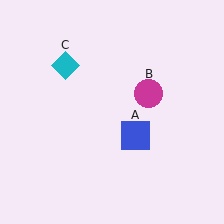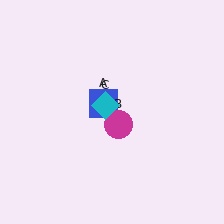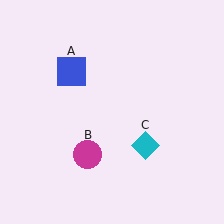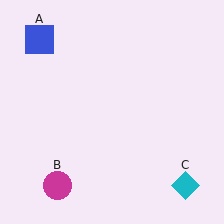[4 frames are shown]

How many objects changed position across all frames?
3 objects changed position: blue square (object A), magenta circle (object B), cyan diamond (object C).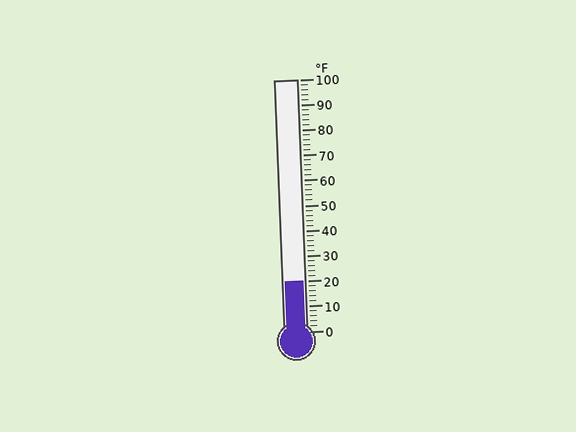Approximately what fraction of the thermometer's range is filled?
The thermometer is filled to approximately 20% of its range.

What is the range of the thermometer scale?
The thermometer scale ranges from 0°F to 100°F.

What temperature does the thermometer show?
The thermometer shows approximately 20°F.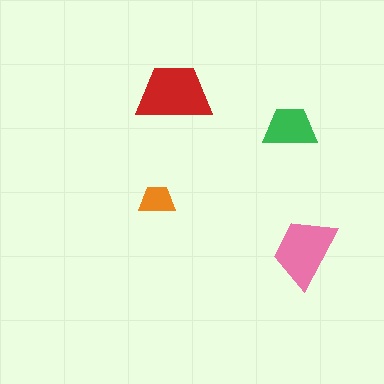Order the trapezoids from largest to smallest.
the red one, the pink one, the green one, the orange one.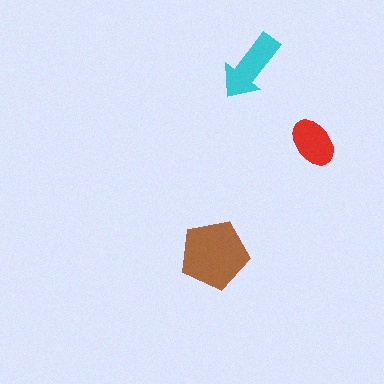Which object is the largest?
The brown pentagon.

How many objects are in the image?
There are 3 objects in the image.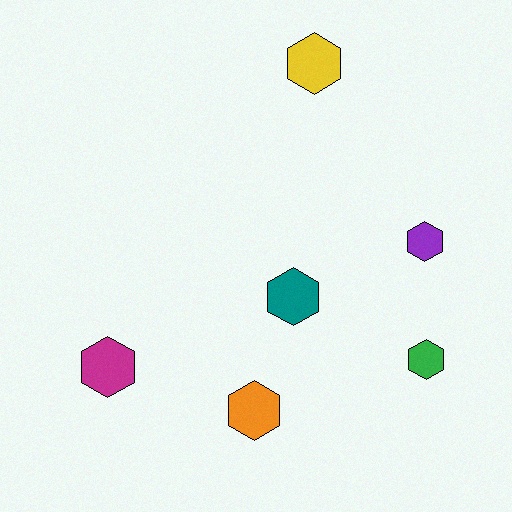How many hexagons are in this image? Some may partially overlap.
There are 6 hexagons.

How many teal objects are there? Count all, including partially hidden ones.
There is 1 teal object.